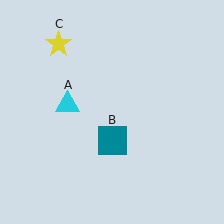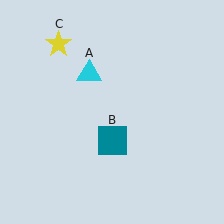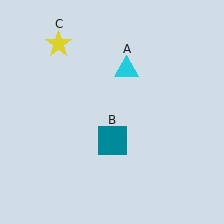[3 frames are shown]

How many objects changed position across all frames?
1 object changed position: cyan triangle (object A).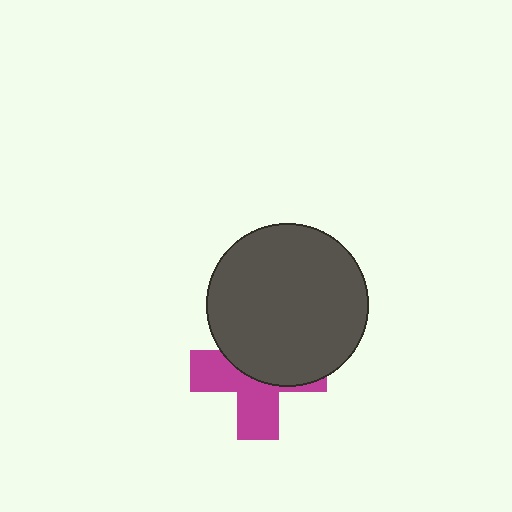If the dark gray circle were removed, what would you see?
You would see the complete magenta cross.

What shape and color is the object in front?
The object in front is a dark gray circle.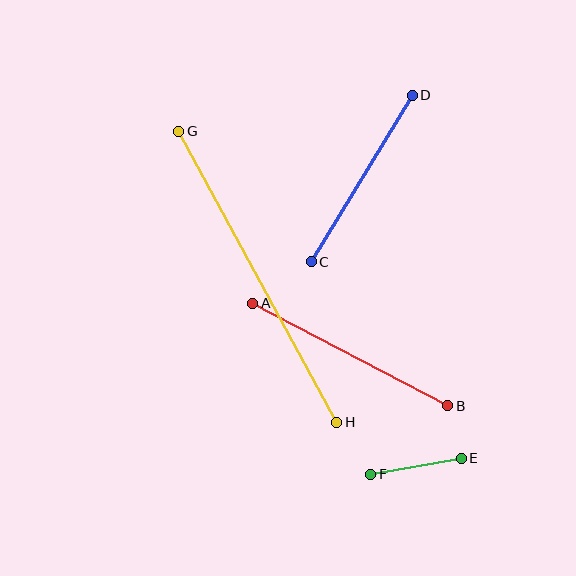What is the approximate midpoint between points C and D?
The midpoint is at approximately (362, 178) pixels.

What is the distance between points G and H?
The distance is approximately 331 pixels.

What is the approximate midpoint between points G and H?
The midpoint is at approximately (258, 277) pixels.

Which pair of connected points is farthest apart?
Points G and H are farthest apart.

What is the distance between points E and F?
The distance is approximately 92 pixels.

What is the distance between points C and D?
The distance is approximately 195 pixels.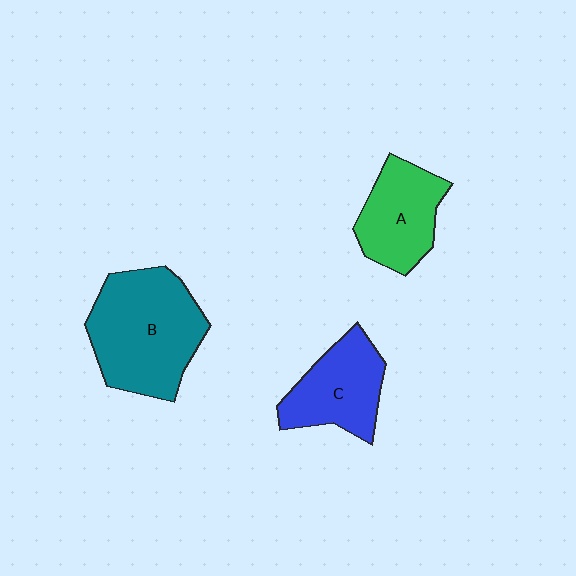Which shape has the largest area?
Shape B (teal).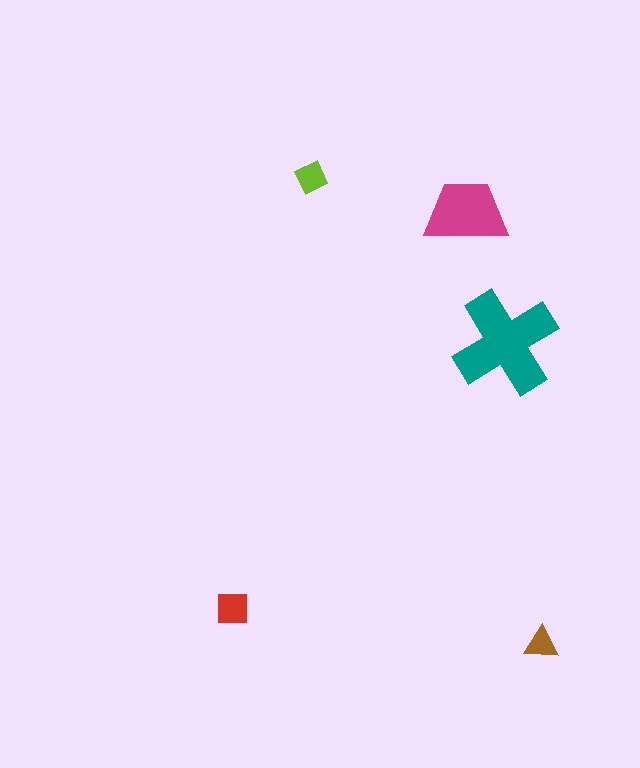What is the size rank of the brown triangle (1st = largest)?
5th.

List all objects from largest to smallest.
The teal cross, the magenta trapezoid, the red square, the lime diamond, the brown triangle.